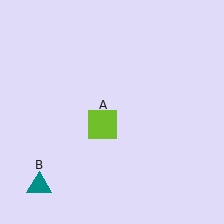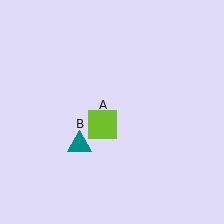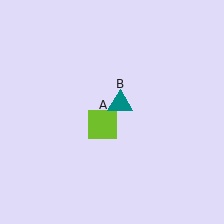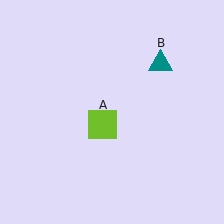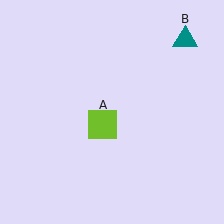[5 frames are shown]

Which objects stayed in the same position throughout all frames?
Lime square (object A) remained stationary.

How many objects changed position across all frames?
1 object changed position: teal triangle (object B).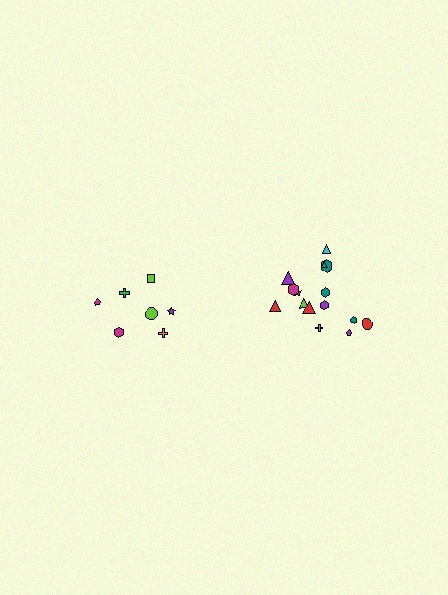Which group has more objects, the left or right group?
The right group.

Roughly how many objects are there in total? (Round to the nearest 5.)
Roughly 20 objects in total.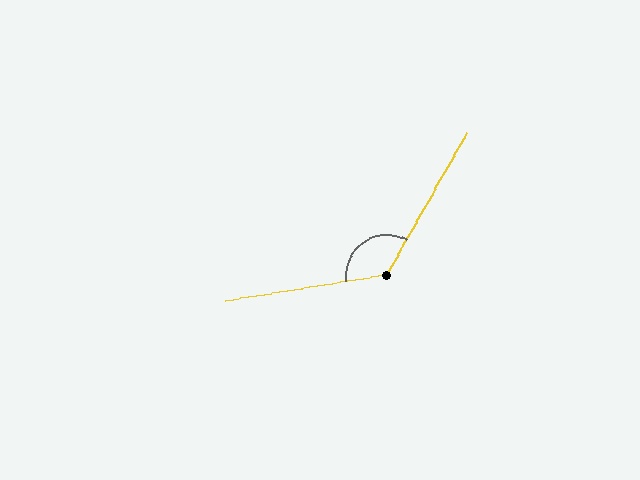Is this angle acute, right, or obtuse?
It is obtuse.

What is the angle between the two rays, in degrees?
Approximately 128 degrees.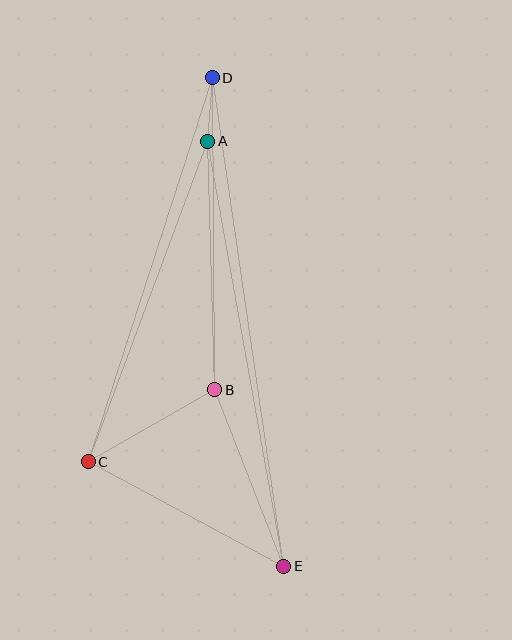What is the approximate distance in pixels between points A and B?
The distance between A and B is approximately 249 pixels.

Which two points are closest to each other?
Points A and D are closest to each other.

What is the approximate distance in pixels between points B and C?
The distance between B and C is approximately 146 pixels.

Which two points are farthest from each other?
Points D and E are farthest from each other.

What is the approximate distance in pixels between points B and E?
The distance between B and E is approximately 189 pixels.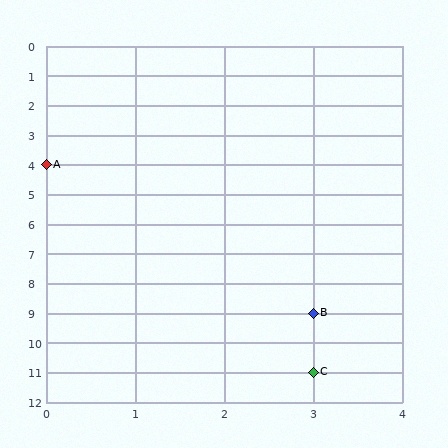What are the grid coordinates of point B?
Point B is at grid coordinates (3, 9).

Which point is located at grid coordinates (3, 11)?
Point C is at (3, 11).